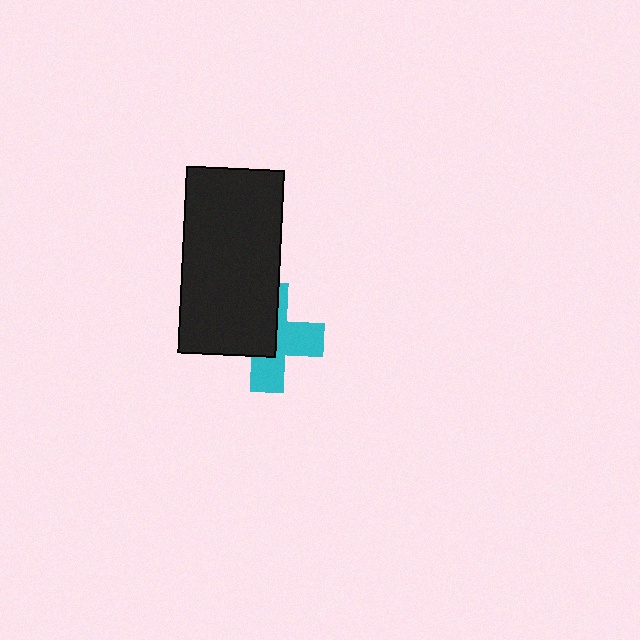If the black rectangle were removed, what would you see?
You would see the complete cyan cross.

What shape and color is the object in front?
The object in front is a black rectangle.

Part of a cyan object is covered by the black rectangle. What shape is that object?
It is a cross.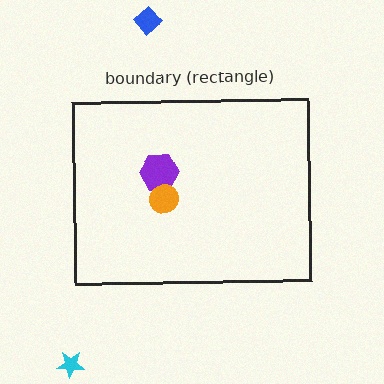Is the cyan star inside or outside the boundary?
Outside.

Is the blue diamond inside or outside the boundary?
Outside.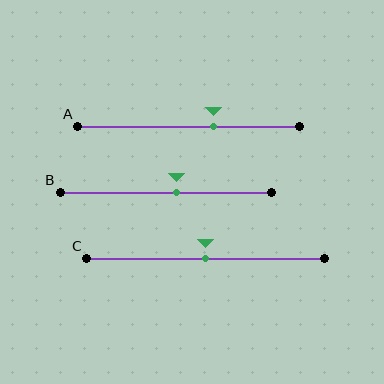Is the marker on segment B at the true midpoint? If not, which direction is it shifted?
No, the marker on segment B is shifted to the right by about 5% of the segment length.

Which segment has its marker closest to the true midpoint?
Segment C has its marker closest to the true midpoint.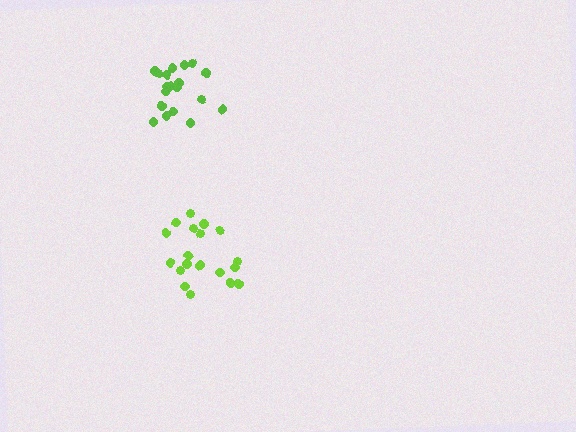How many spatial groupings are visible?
There are 2 spatial groupings.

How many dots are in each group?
Group 1: 19 dots, Group 2: 20 dots (39 total).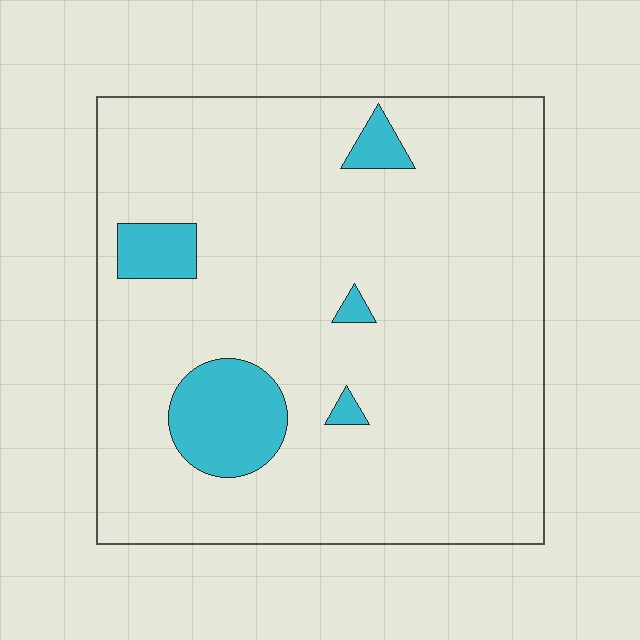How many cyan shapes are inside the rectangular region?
5.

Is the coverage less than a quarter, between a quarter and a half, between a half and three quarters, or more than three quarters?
Less than a quarter.